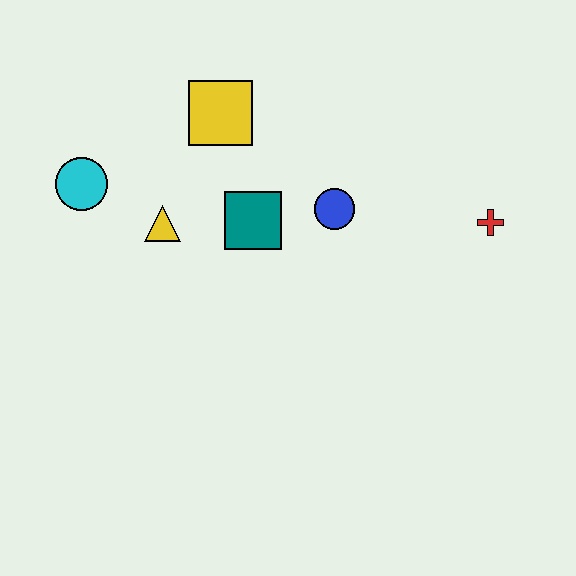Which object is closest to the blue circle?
The teal square is closest to the blue circle.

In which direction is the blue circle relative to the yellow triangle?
The blue circle is to the right of the yellow triangle.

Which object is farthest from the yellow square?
The red cross is farthest from the yellow square.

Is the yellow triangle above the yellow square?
No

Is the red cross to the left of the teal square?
No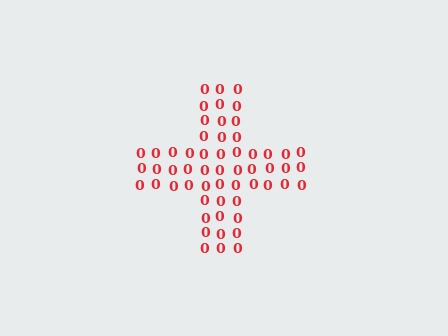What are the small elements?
The small elements are digit 0's.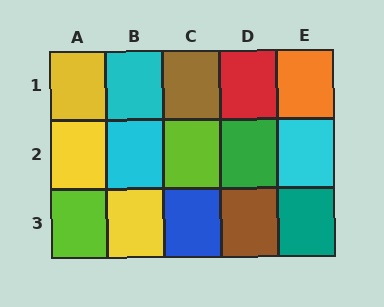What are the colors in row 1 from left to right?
Yellow, cyan, brown, red, orange.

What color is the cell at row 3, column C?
Blue.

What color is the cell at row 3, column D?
Brown.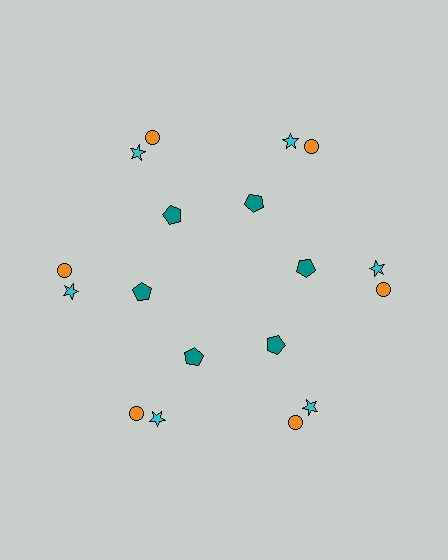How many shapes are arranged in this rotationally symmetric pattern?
There are 18 shapes, arranged in 6 groups of 3.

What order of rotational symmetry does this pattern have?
This pattern has 6-fold rotational symmetry.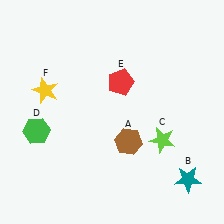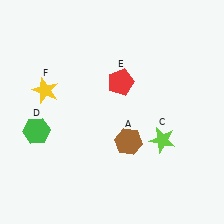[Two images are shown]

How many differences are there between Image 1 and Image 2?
There is 1 difference between the two images.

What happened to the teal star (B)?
The teal star (B) was removed in Image 2. It was in the bottom-right area of Image 1.